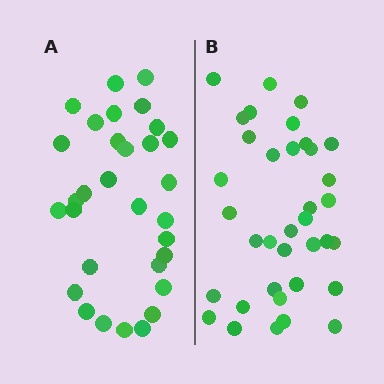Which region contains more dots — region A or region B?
Region B (the right region) has more dots.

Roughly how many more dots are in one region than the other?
Region B has about 5 more dots than region A.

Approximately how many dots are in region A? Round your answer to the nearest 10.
About 30 dots. (The exact count is 31, which rounds to 30.)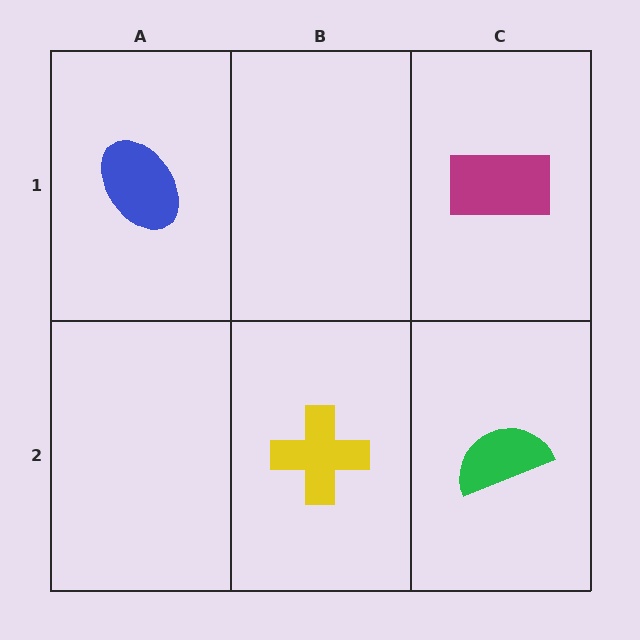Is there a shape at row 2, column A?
No, that cell is empty.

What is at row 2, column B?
A yellow cross.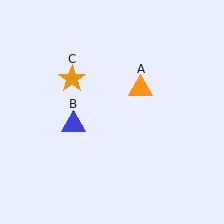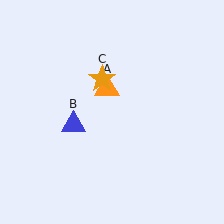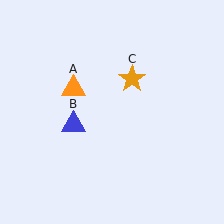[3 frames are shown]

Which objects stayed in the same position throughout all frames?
Blue triangle (object B) remained stationary.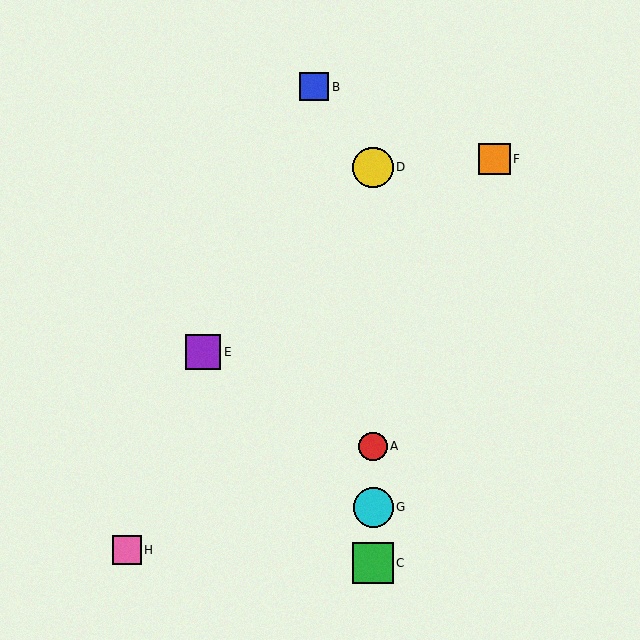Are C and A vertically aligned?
Yes, both are at x≈373.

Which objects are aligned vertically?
Objects A, C, D, G are aligned vertically.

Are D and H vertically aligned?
No, D is at x≈373 and H is at x≈127.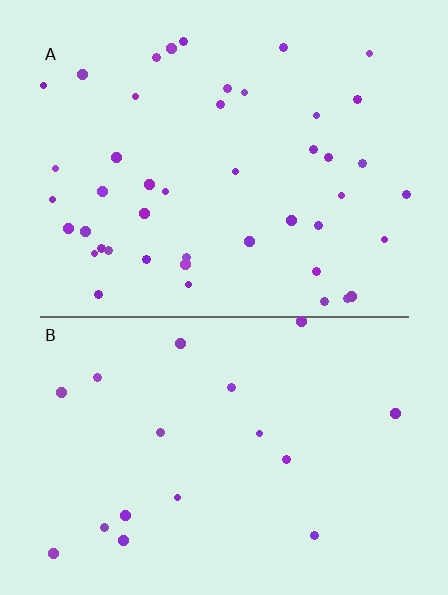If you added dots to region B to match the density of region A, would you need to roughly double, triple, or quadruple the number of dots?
Approximately triple.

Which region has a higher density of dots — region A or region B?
A (the top).